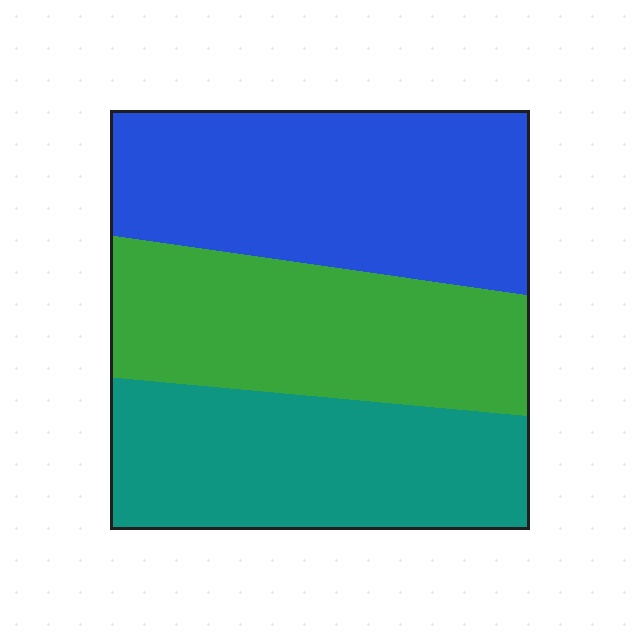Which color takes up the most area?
Blue, at roughly 35%.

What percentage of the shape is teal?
Teal covers around 30% of the shape.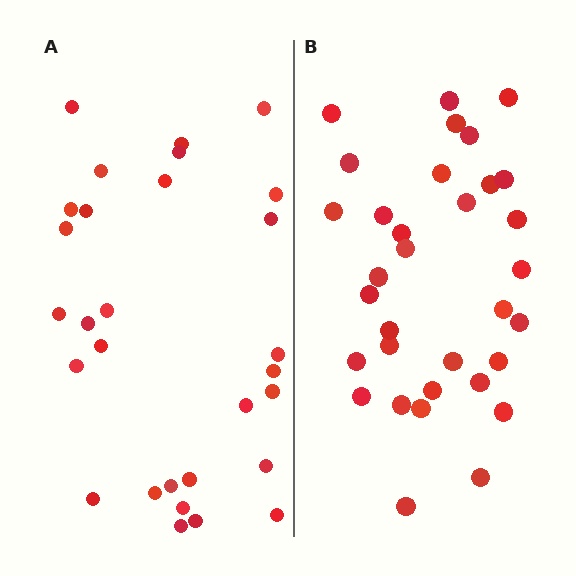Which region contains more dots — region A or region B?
Region B (the right region) has more dots.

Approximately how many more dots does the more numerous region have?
Region B has about 4 more dots than region A.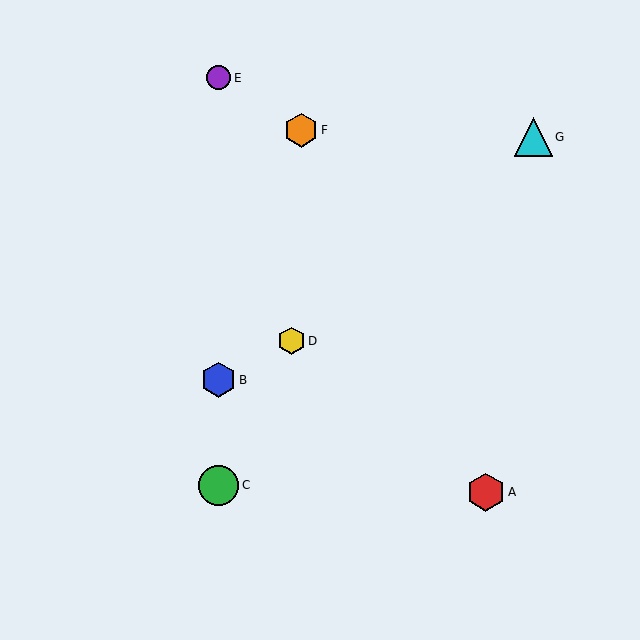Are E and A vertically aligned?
No, E is at x≈219 and A is at x≈486.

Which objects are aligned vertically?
Objects B, C, E are aligned vertically.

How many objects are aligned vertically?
3 objects (B, C, E) are aligned vertically.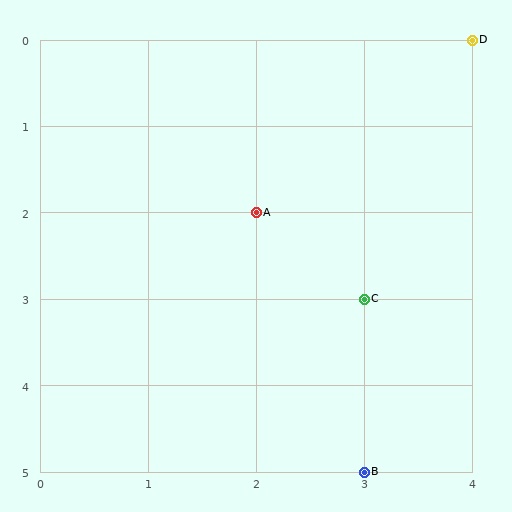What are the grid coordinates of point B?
Point B is at grid coordinates (3, 5).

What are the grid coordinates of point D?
Point D is at grid coordinates (4, 0).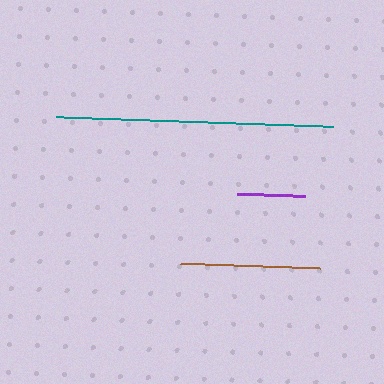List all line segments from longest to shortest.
From longest to shortest: teal, brown, purple.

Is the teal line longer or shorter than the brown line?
The teal line is longer than the brown line.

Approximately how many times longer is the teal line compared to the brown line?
The teal line is approximately 2.0 times the length of the brown line.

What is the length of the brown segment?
The brown segment is approximately 140 pixels long.